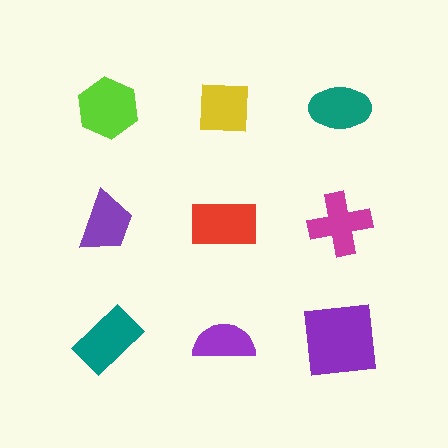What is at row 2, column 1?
A purple trapezoid.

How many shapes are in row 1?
3 shapes.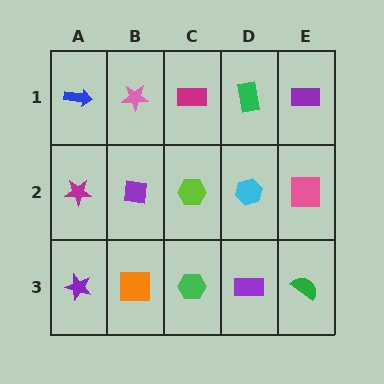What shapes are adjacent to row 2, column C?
A magenta rectangle (row 1, column C), a green hexagon (row 3, column C), a purple square (row 2, column B), a cyan hexagon (row 2, column D).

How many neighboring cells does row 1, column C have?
3.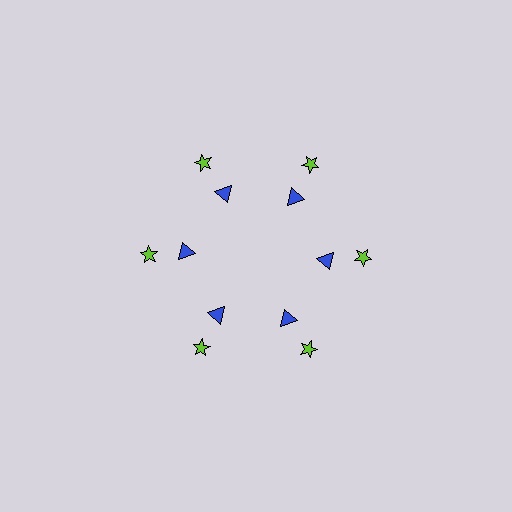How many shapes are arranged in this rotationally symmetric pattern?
There are 12 shapes, arranged in 6 groups of 2.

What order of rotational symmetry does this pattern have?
This pattern has 6-fold rotational symmetry.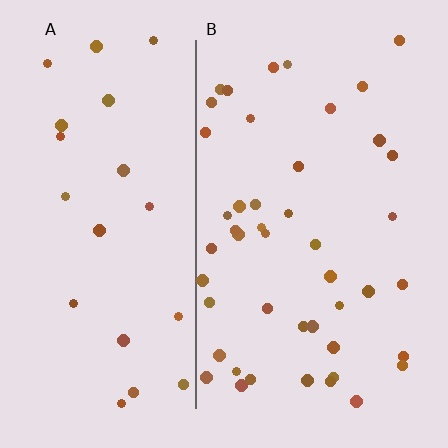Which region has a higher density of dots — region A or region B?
B (the right).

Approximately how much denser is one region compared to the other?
Approximately 2.0× — region B over region A.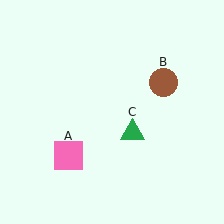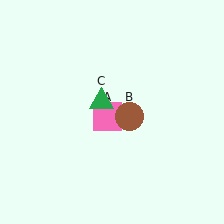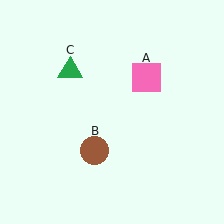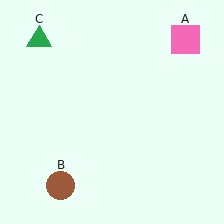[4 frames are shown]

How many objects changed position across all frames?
3 objects changed position: pink square (object A), brown circle (object B), green triangle (object C).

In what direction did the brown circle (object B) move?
The brown circle (object B) moved down and to the left.